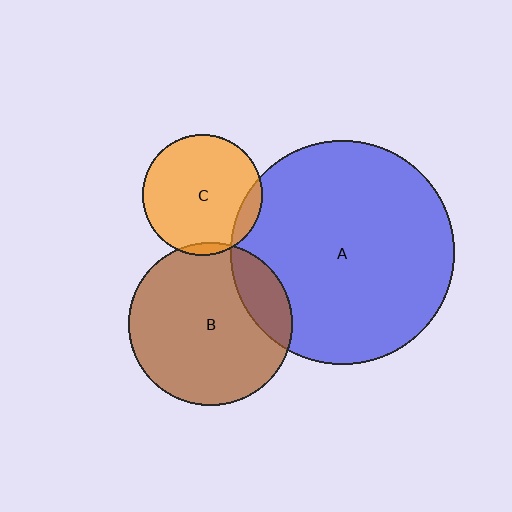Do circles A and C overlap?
Yes.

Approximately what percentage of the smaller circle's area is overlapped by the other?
Approximately 10%.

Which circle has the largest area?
Circle A (blue).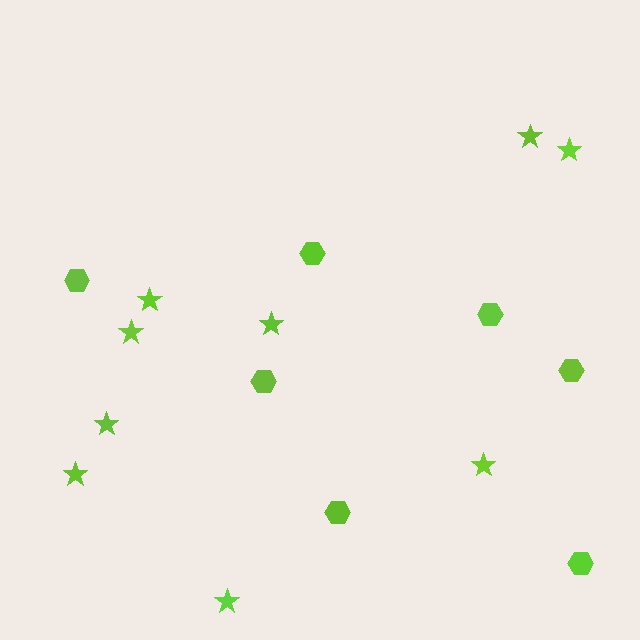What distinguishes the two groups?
There are 2 groups: one group of stars (9) and one group of hexagons (7).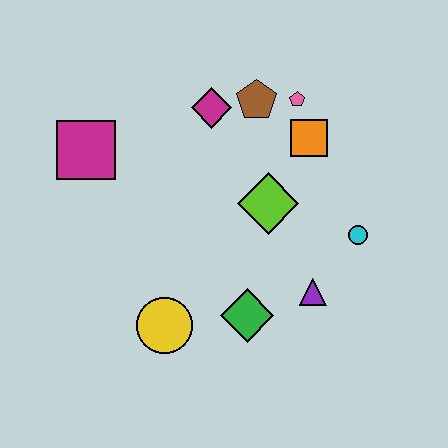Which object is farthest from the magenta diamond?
The yellow circle is farthest from the magenta diamond.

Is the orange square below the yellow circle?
No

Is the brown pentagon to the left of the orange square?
Yes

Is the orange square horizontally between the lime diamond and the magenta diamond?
No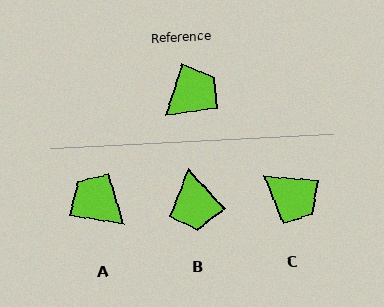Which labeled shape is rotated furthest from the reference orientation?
B, about 120 degrees away.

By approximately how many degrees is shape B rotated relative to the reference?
Approximately 120 degrees clockwise.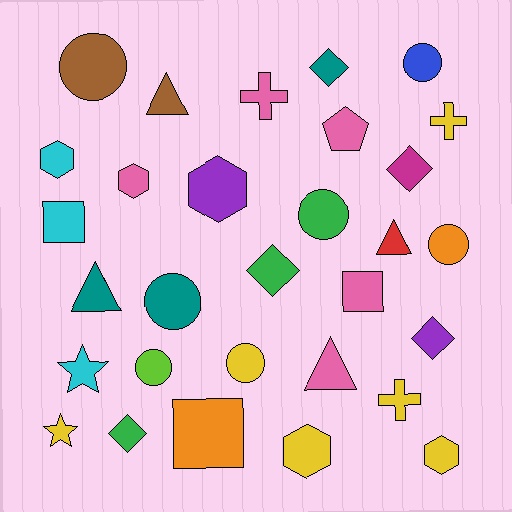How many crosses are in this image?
There are 3 crosses.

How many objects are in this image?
There are 30 objects.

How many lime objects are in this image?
There is 1 lime object.